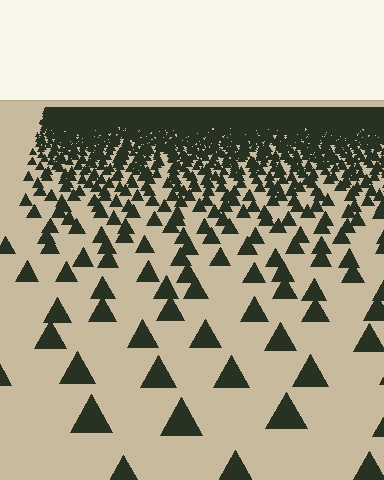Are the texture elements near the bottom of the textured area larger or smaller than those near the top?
Larger. Near the bottom, elements are closer to the viewer and appear at a bigger on-screen size.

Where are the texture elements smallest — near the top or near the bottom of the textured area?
Near the top.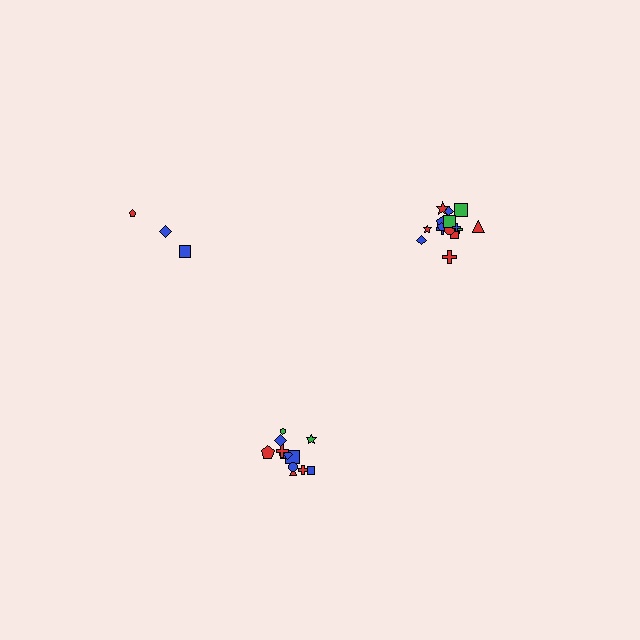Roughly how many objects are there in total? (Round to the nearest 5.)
Roughly 35 objects in total.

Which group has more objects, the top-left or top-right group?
The top-right group.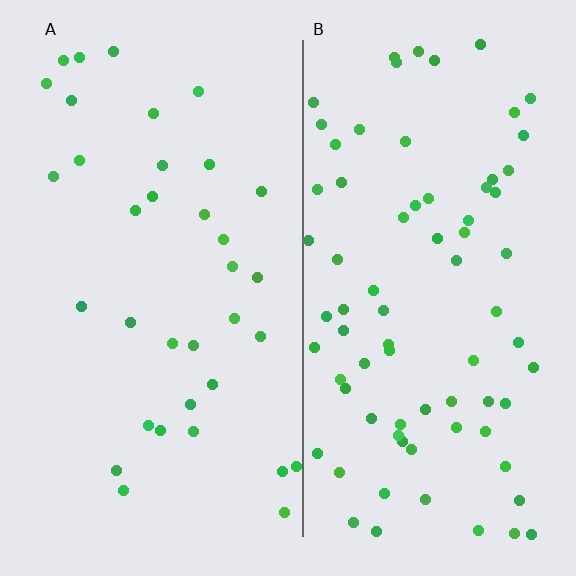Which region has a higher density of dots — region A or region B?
B (the right).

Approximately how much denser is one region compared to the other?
Approximately 2.2× — region B over region A.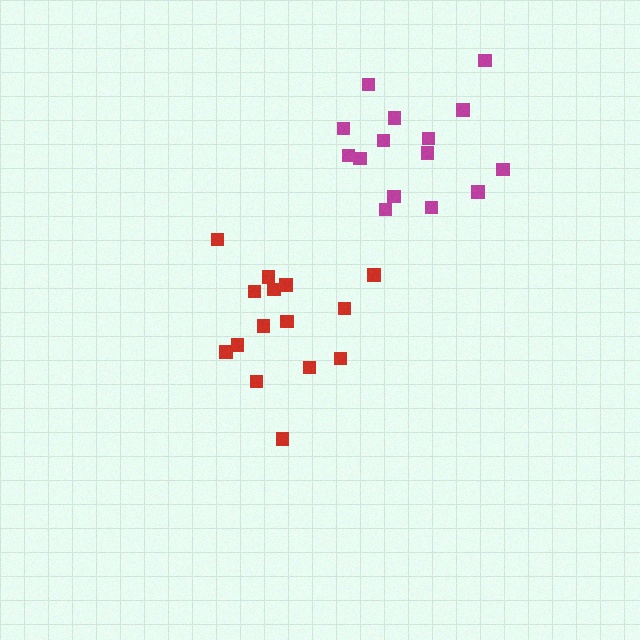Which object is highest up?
The magenta cluster is topmost.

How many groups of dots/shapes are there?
There are 2 groups.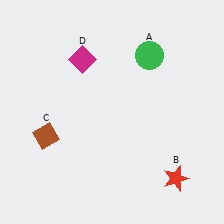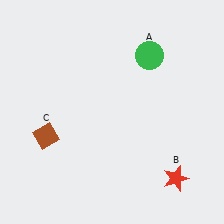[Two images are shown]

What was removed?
The magenta diamond (D) was removed in Image 2.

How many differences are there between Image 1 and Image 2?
There is 1 difference between the two images.